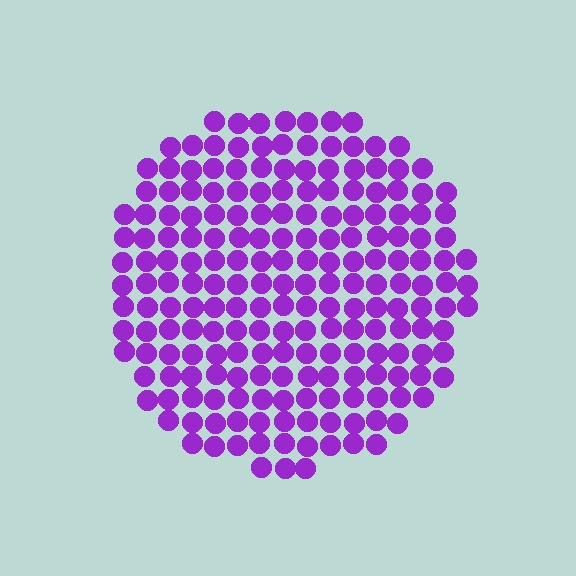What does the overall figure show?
The overall figure shows a circle.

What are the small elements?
The small elements are circles.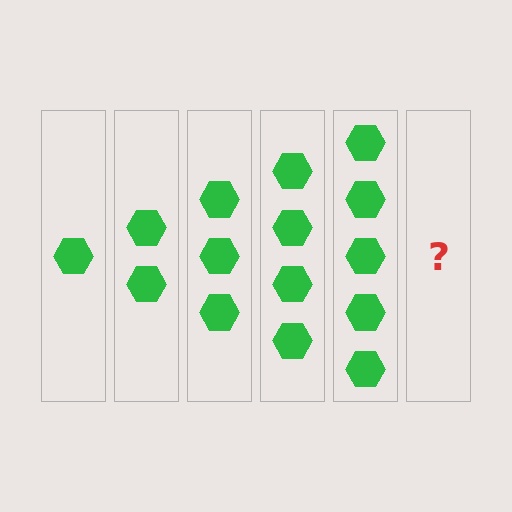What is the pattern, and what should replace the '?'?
The pattern is that each step adds one more hexagon. The '?' should be 6 hexagons.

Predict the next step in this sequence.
The next step is 6 hexagons.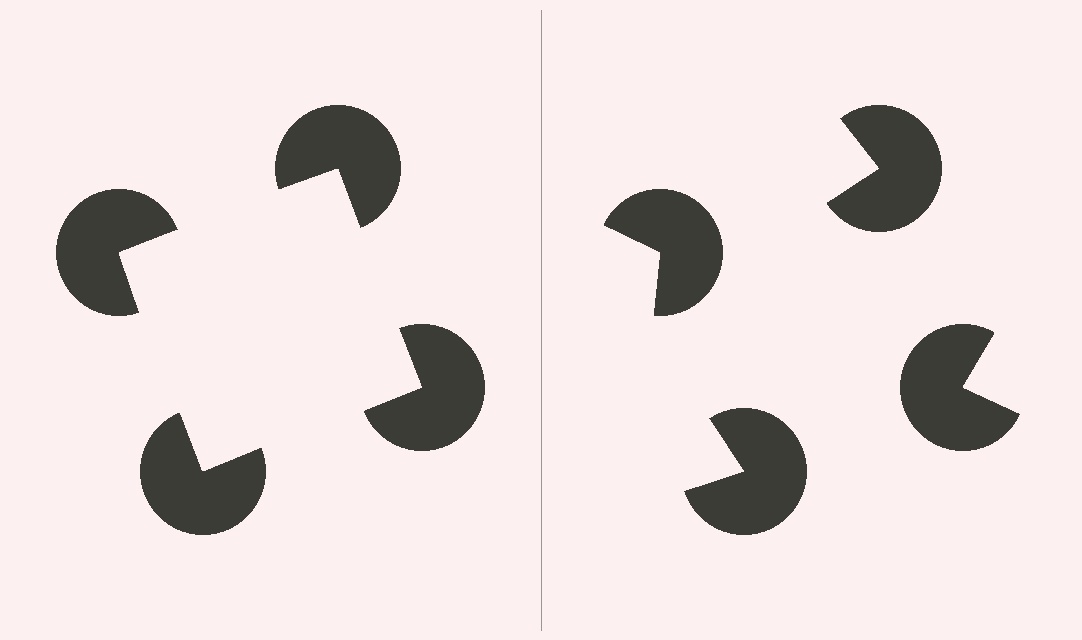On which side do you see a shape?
An illusory square appears on the left side. On the right side the wedge cuts are rotated, so no coherent shape forms.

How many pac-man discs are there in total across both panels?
8 — 4 on each side.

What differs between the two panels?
The pac-man discs are positioned identically on both sides; only the wedge orientations differ. On the left they align to a square; on the right they are misaligned.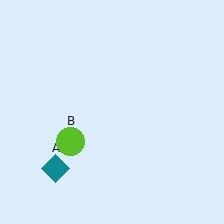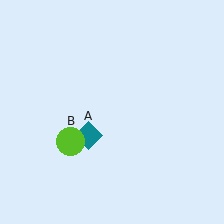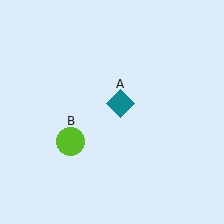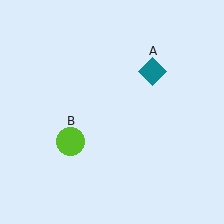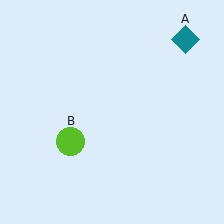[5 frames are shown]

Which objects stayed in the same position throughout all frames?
Lime circle (object B) remained stationary.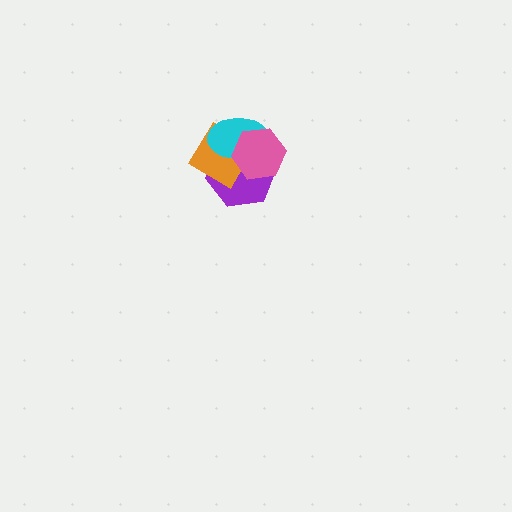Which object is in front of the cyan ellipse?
The pink hexagon is in front of the cyan ellipse.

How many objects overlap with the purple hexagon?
3 objects overlap with the purple hexagon.